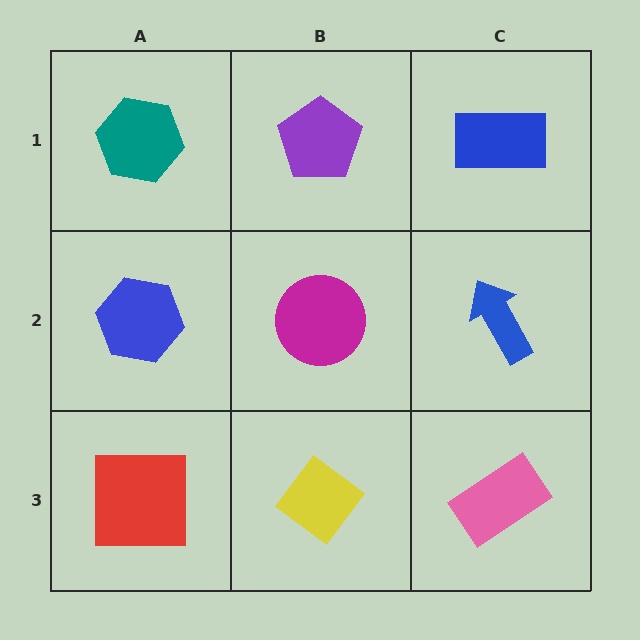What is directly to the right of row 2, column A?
A magenta circle.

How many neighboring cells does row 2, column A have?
3.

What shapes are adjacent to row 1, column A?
A blue hexagon (row 2, column A), a purple pentagon (row 1, column B).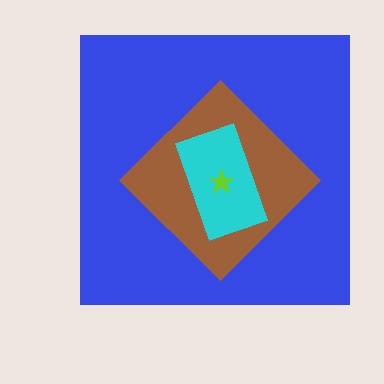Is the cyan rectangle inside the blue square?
Yes.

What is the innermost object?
The lime star.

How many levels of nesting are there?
4.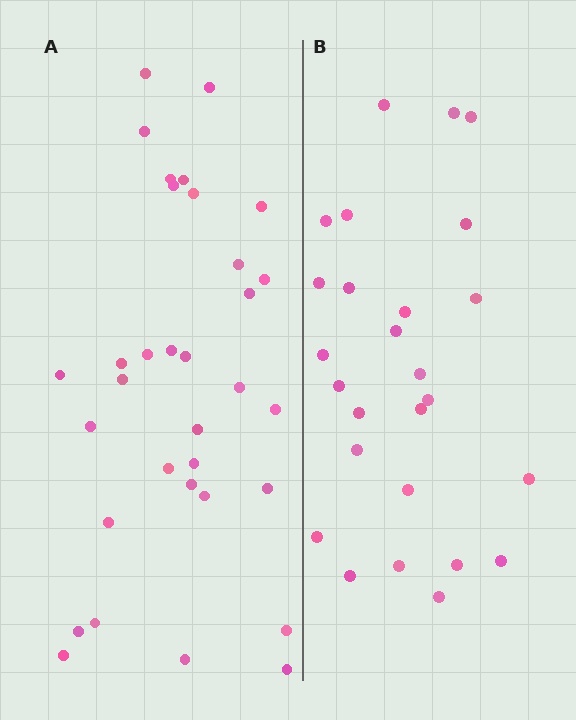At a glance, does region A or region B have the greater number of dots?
Region A (the left region) has more dots.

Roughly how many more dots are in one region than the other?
Region A has roughly 8 or so more dots than region B.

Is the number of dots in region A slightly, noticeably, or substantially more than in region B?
Region A has noticeably more, but not dramatically so. The ratio is roughly 1.3 to 1.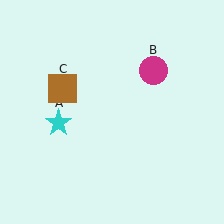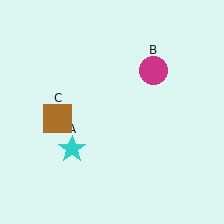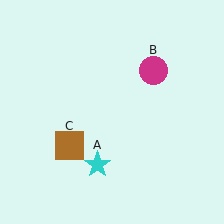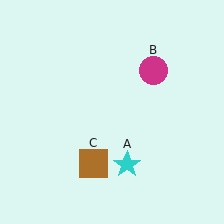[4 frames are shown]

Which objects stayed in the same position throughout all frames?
Magenta circle (object B) remained stationary.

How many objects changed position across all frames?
2 objects changed position: cyan star (object A), brown square (object C).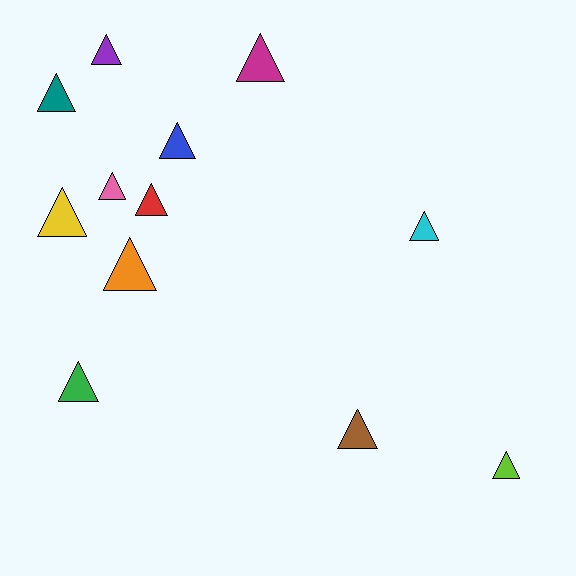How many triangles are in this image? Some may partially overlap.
There are 12 triangles.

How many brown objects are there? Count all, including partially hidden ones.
There is 1 brown object.